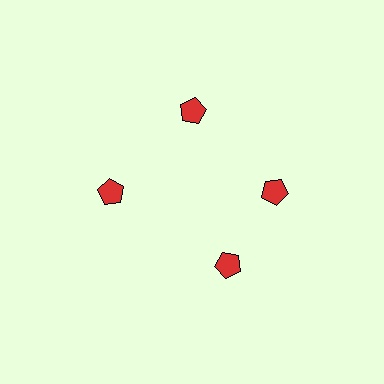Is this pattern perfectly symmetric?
No. The 4 red pentagons are arranged in a ring, but one element near the 6 o'clock position is rotated out of alignment along the ring, breaking the 4-fold rotational symmetry.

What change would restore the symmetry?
The symmetry would be restored by rotating it back into even spacing with its neighbors so that all 4 pentagons sit at equal angles and equal distance from the center.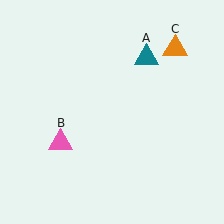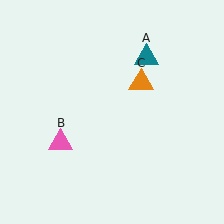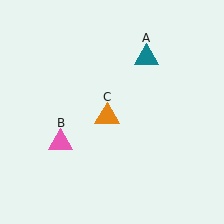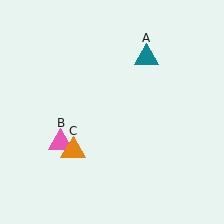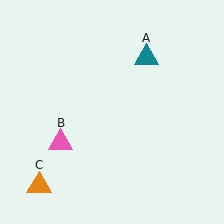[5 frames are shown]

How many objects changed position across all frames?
1 object changed position: orange triangle (object C).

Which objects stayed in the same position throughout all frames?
Teal triangle (object A) and pink triangle (object B) remained stationary.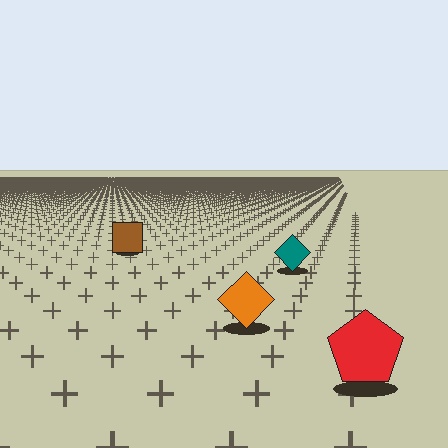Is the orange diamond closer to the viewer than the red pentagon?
No. The red pentagon is closer — you can tell from the texture gradient: the ground texture is coarser near it.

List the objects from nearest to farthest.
From nearest to farthest: the red pentagon, the orange diamond, the teal diamond, the brown square.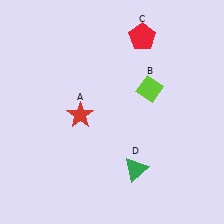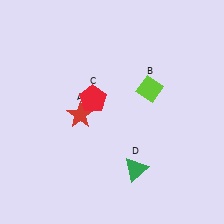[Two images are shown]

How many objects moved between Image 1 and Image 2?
1 object moved between the two images.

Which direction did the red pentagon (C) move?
The red pentagon (C) moved down.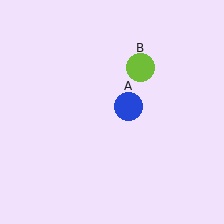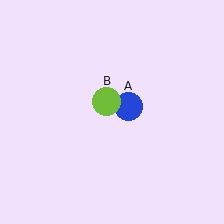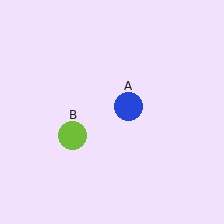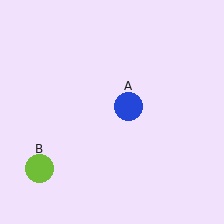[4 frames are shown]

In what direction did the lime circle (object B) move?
The lime circle (object B) moved down and to the left.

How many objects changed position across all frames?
1 object changed position: lime circle (object B).